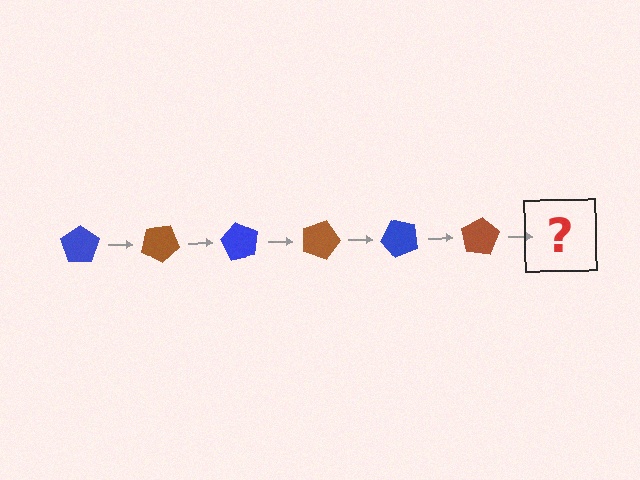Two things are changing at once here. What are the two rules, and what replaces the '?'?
The two rules are that it rotates 30 degrees each step and the color cycles through blue and brown. The '?' should be a blue pentagon, rotated 180 degrees from the start.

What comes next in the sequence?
The next element should be a blue pentagon, rotated 180 degrees from the start.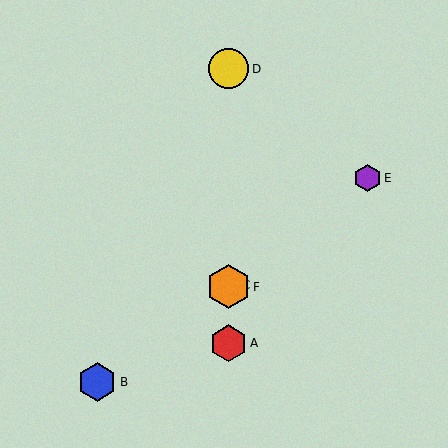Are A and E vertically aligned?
No, A is at x≈228 and E is at x≈368.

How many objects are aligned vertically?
4 objects (A, C, D, F) are aligned vertically.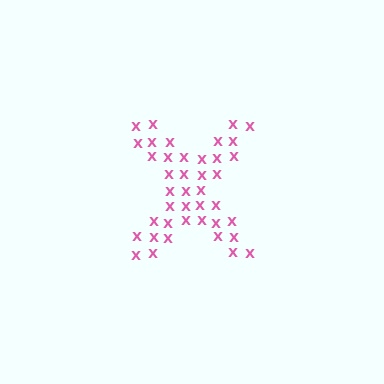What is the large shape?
The large shape is the letter X.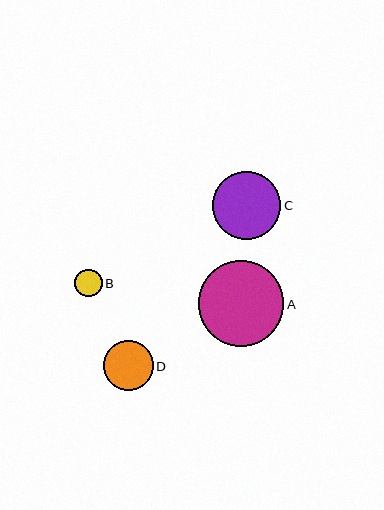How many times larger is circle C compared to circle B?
Circle C is approximately 2.5 times the size of circle B.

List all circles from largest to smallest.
From largest to smallest: A, C, D, B.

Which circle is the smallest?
Circle B is the smallest with a size of approximately 27 pixels.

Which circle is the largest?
Circle A is the largest with a size of approximately 85 pixels.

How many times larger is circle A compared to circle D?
Circle A is approximately 1.7 times the size of circle D.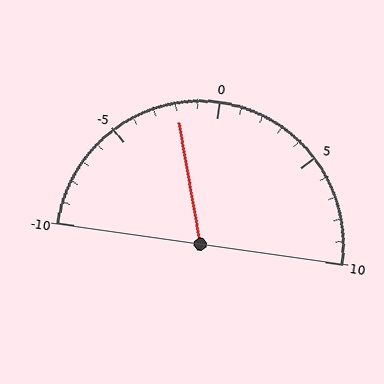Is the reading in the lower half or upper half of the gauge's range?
The reading is in the lower half of the range (-10 to 10).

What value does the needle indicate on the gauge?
The needle indicates approximately -2.